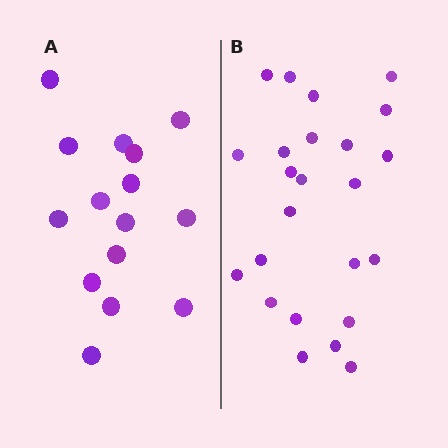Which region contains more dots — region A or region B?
Region B (the right region) has more dots.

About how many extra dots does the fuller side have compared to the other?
Region B has roughly 8 or so more dots than region A.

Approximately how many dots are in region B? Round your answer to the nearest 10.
About 20 dots. (The exact count is 24, which rounds to 20.)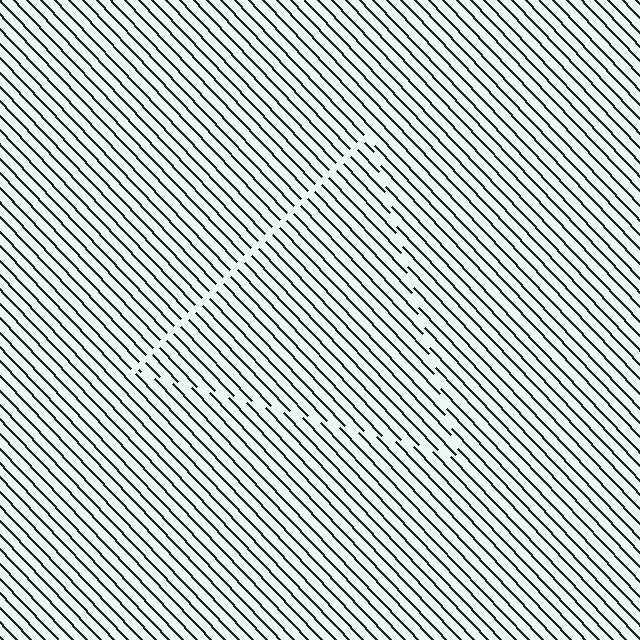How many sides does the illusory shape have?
3 sides — the line-ends trace a triangle.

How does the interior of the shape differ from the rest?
The interior of the shape contains the same grating, shifted by half a period — the contour is defined by the phase discontinuity where line-ends from the inner and outer gratings abut.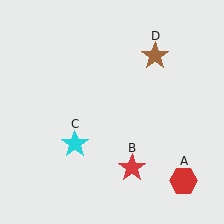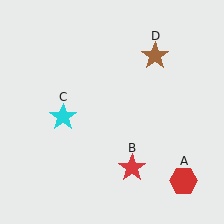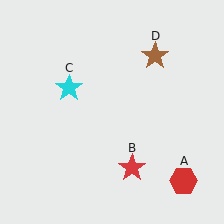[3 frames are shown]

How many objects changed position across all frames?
1 object changed position: cyan star (object C).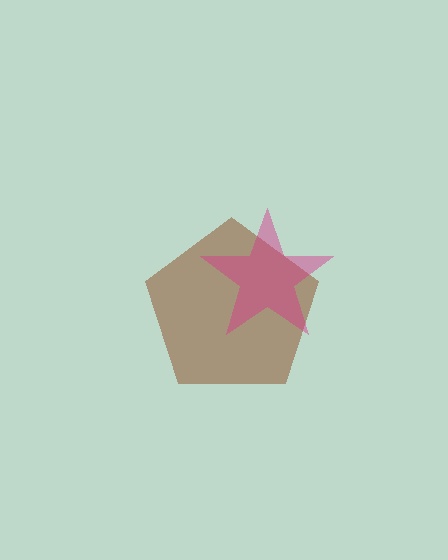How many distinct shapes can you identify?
There are 2 distinct shapes: a brown pentagon, a magenta star.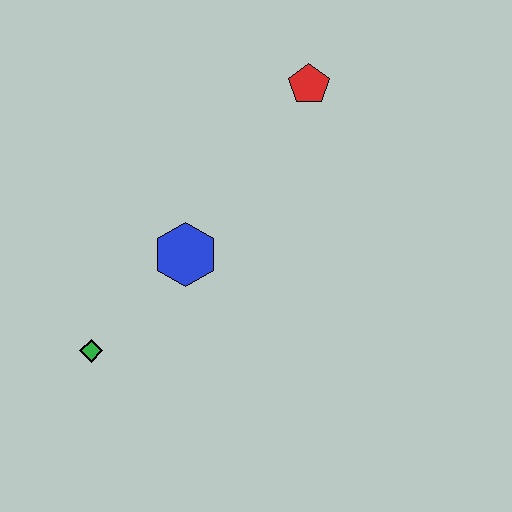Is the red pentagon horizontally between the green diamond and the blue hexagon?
No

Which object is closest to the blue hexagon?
The green diamond is closest to the blue hexagon.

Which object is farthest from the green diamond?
The red pentagon is farthest from the green diamond.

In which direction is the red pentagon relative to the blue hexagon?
The red pentagon is above the blue hexagon.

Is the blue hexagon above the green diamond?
Yes